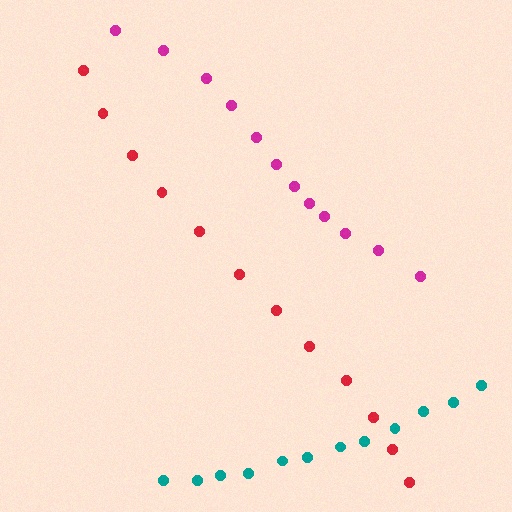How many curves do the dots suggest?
There are 3 distinct paths.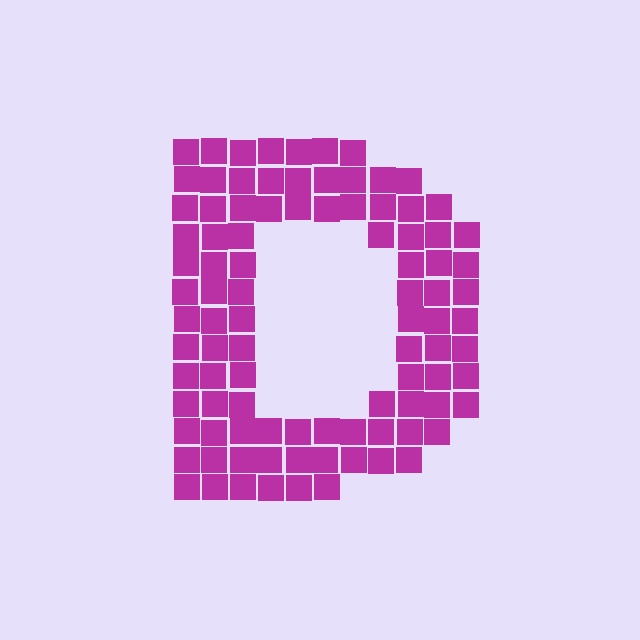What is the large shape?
The large shape is the letter D.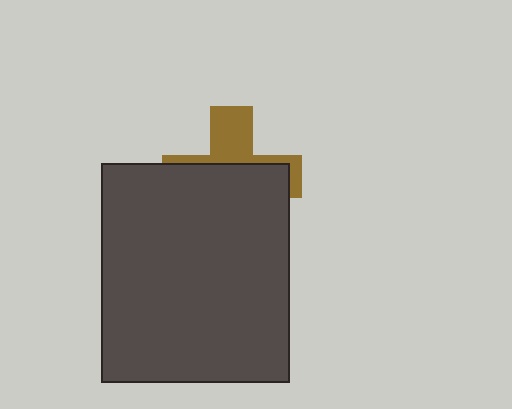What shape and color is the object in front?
The object in front is a dark gray rectangle.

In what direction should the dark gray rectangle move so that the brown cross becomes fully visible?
The dark gray rectangle should move down. That is the shortest direction to clear the overlap and leave the brown cross fully visible.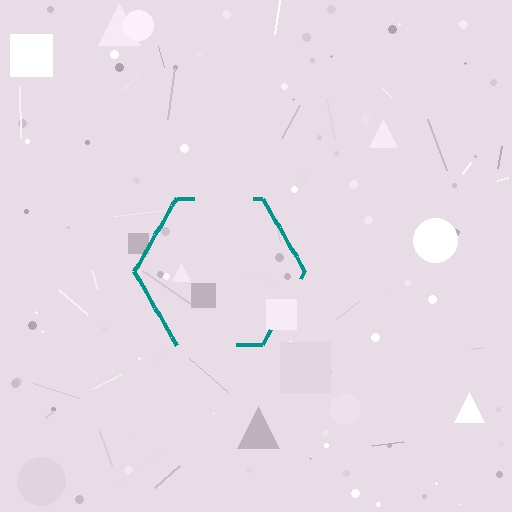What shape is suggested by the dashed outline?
The dashed outline suggests a hexagon.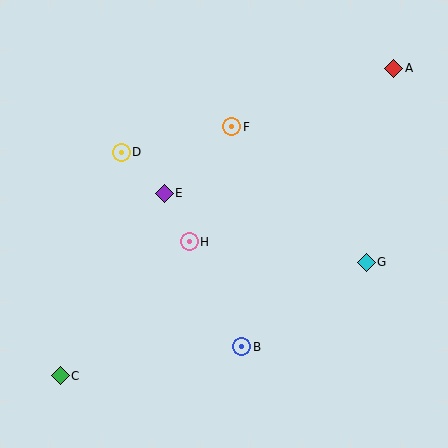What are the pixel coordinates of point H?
Point H is at (189, 242).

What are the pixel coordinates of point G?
Point G is at (366, 262).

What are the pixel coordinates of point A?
Point A is at (394, 68).